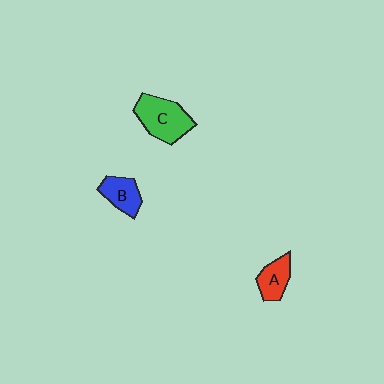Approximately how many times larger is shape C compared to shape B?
Approximately 1.6 times.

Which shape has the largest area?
Shape C (green).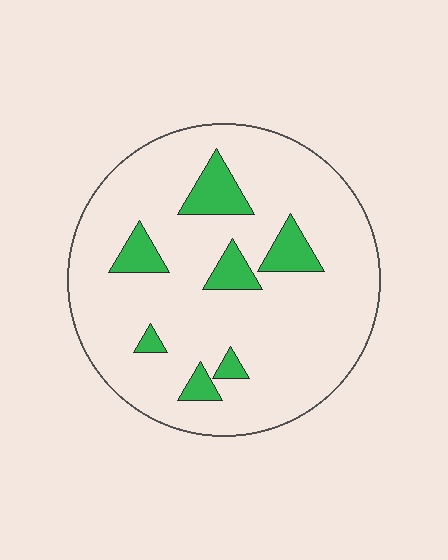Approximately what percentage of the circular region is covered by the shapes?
Approximately 15%.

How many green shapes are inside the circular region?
7.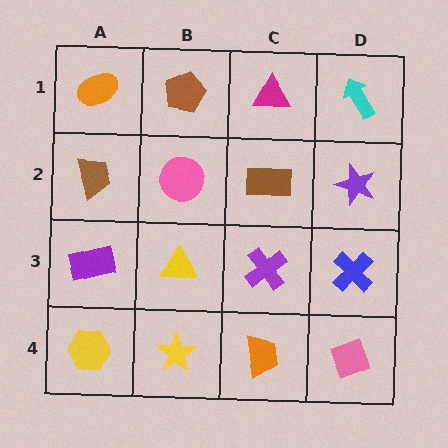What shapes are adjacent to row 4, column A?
A purple rectangle (row 3, column A), a yellow star (row 4, column B).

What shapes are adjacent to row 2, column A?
An orange ellipse (row 1, column A), a purple rectangle (row 3, column A), a pink circle (row 2, column B).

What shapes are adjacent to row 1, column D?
A purple star (row 2, column D), a magenta triangle (row 1, column C).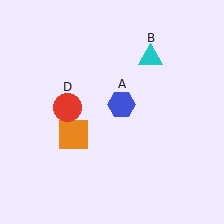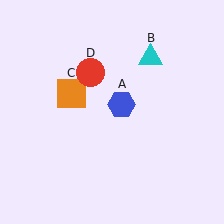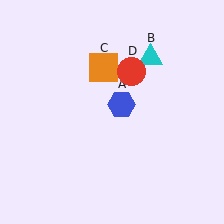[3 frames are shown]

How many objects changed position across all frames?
2 objects changed position: orange square (object C), red circle (object D).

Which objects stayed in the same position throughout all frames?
Blue hexagon (object A) and cyan triangle (object B) remained stationary.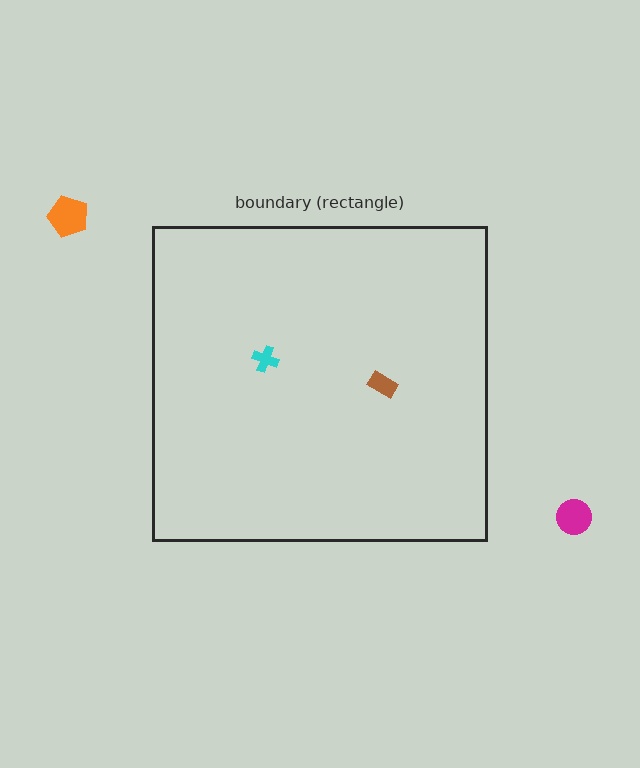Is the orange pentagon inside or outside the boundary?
Outside.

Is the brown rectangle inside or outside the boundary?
Inside.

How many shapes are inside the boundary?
2 inside, 2 outside.